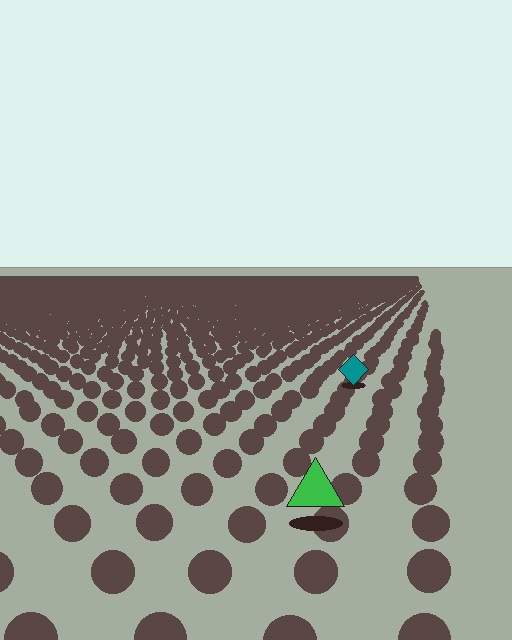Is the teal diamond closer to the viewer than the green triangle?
No. The green triangle is closer — you can tell from the texture gradient: the ground texture is coarser near it.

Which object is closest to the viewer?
The green triangle is closest. The texture marks near it are larger and more spread out.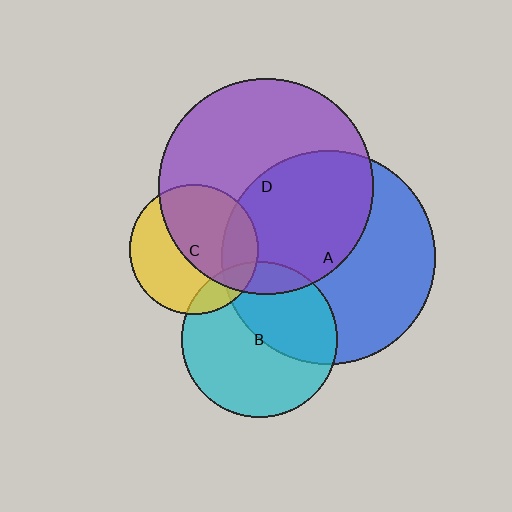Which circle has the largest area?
Circle D (purple).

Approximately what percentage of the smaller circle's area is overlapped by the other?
Approximately 55%.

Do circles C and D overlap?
Yes.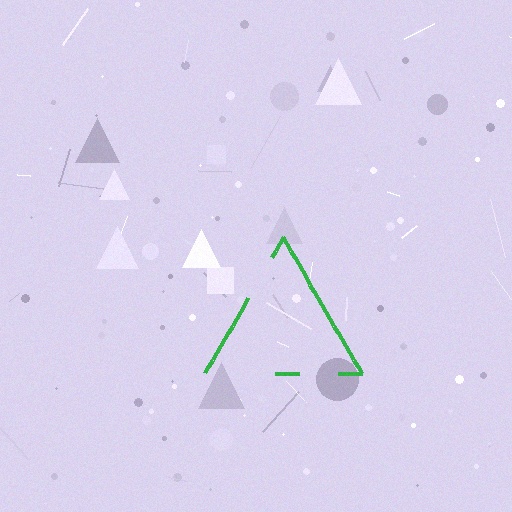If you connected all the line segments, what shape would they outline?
They would outline a triangle.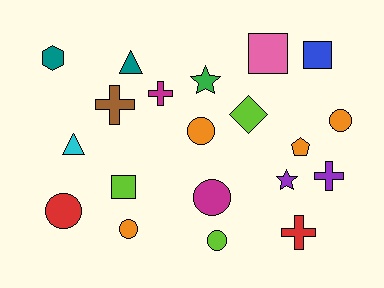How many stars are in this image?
There are 2 stars.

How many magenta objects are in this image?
There are 2 magenta objects.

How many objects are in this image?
There are 20 objects.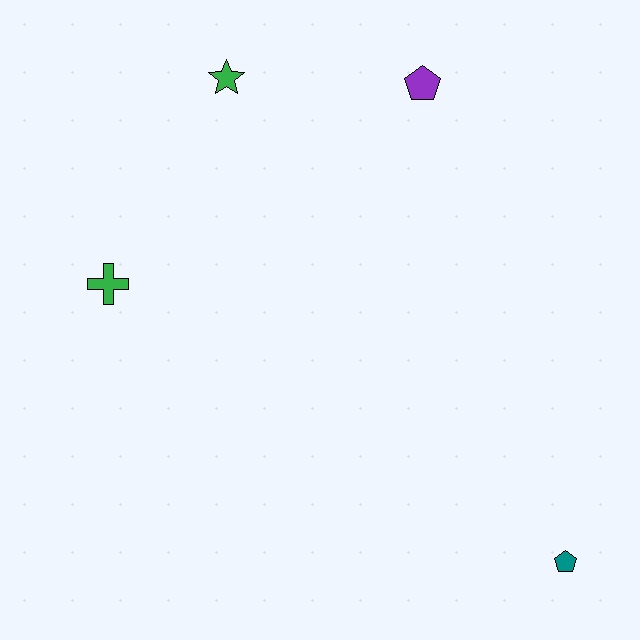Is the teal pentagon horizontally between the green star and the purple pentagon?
No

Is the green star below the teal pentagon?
No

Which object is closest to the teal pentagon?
The purple pentagon is closest to the teal pentagon.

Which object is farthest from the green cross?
The teal pentagon is farthest from the green cross.